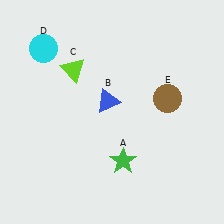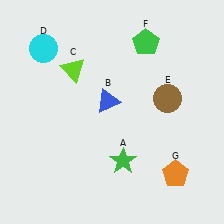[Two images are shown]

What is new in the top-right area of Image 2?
A green pentagon (F) was added in the top-right area of Image 2.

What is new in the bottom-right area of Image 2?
An orange pentagon (G) was added in the bottom-right area of Image 2.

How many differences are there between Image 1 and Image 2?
There are 2 differences between the two images.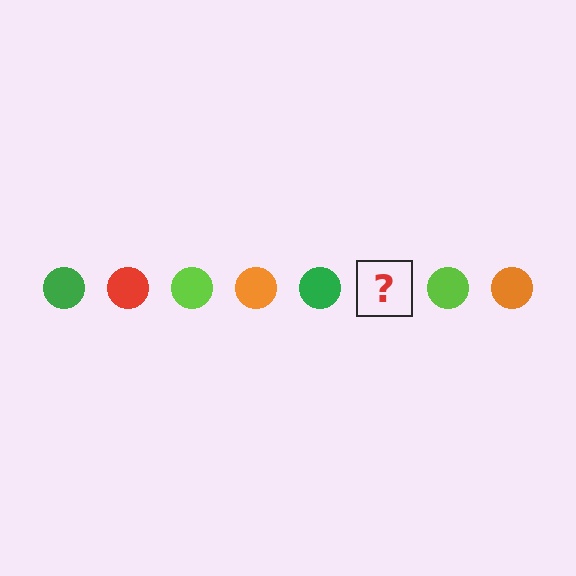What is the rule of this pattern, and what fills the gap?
The rule is that the pattern cycles through green, red, lime, orange circles. The gap should be filled with a red circle.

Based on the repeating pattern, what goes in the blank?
The blank should be a red circle.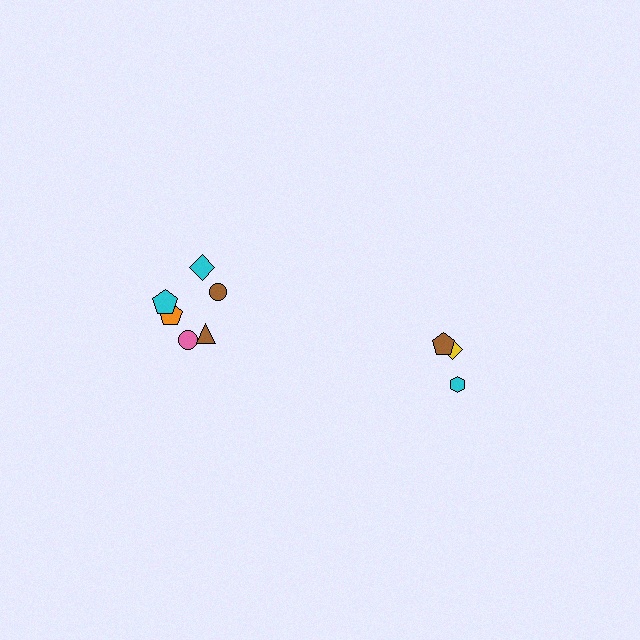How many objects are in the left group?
There are 6 objects.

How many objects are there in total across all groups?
There are 9 objects.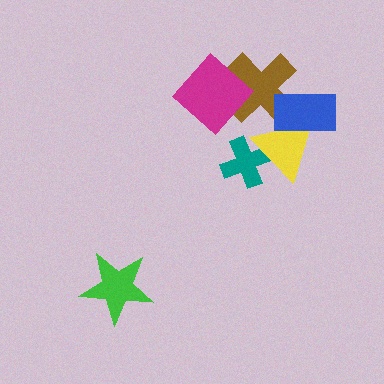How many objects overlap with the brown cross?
3 objects overlap with the brown cross.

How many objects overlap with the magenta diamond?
1 object overlaps with the magenta diamond.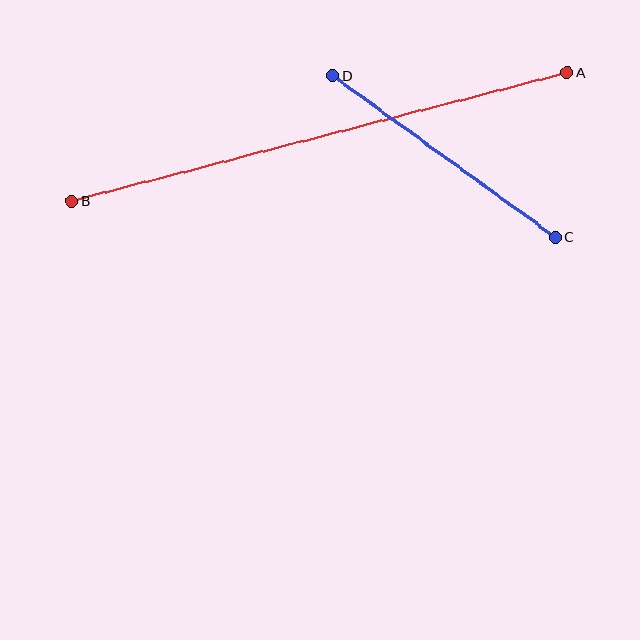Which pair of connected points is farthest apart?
Points A and B are farthest apart.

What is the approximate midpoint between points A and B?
The midpoint is at approximately (319, 137) pixels.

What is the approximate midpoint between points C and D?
The midpoint is at approximately (444, 156) pixels.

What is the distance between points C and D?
The distance is approximately 275 pixels.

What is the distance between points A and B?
The distance is approximately 512 pixels.